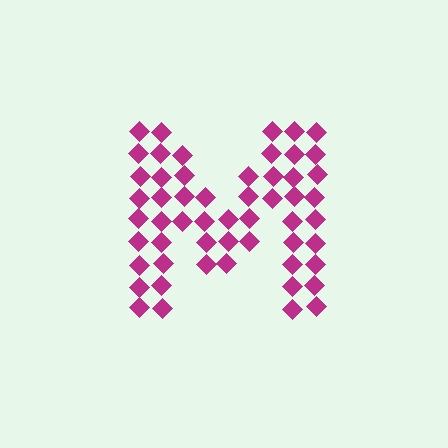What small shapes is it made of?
It is made of small diamonds.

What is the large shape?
The large shape is the letter M.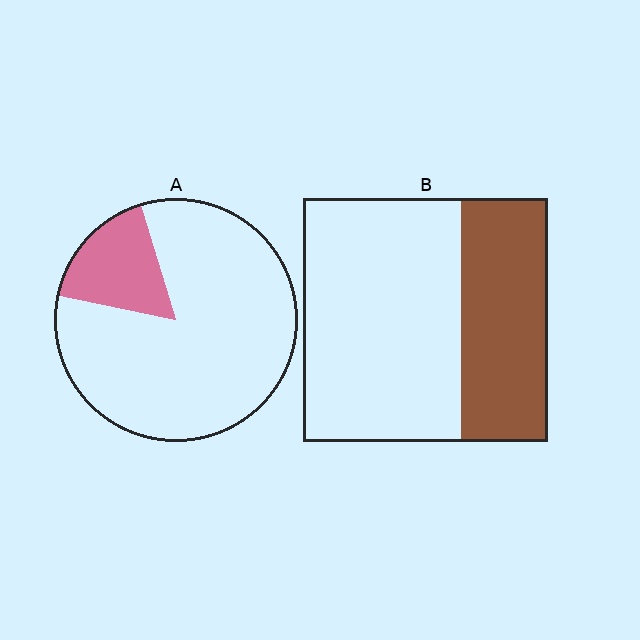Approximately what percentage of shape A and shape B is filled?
A is approximately 15% and B is approximately 35%.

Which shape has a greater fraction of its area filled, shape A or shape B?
Shape B.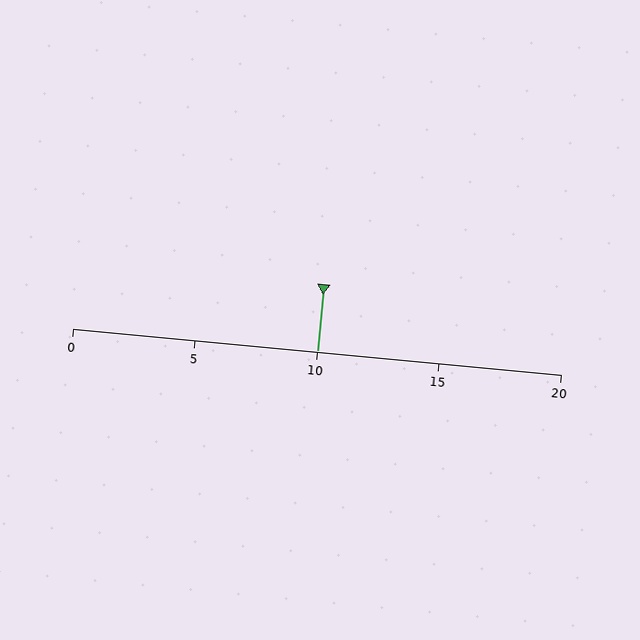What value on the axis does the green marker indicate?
The marker indicates approximately 10.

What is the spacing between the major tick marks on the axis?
The major ticks are spaced 5 apart.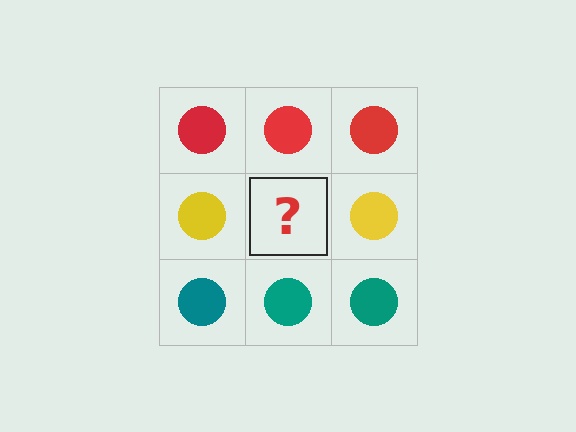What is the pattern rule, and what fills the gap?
The rule is that each row has a consistent color. The gap should be filled with a yellow circle.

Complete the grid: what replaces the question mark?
The question mark should be replaced with a yellow circle.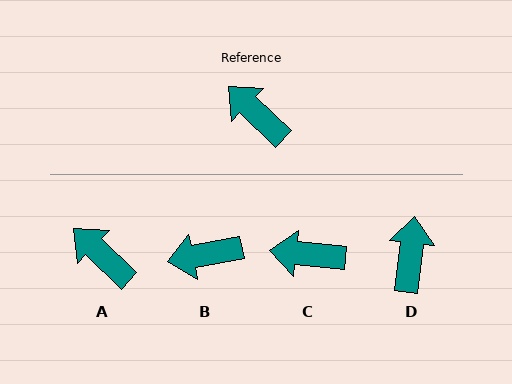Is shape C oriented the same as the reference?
No, it is off by about 38 degrees.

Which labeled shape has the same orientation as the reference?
A.